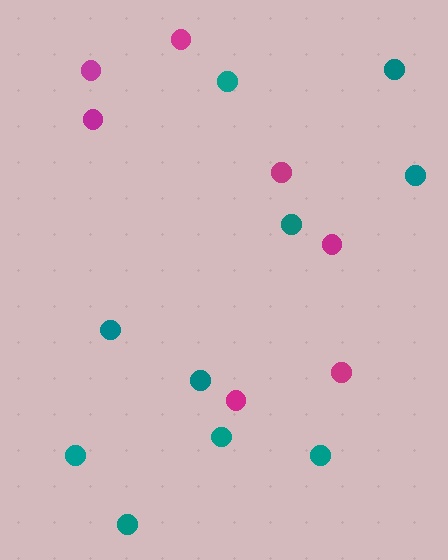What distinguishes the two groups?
There are 2 groups: one group of magenta circles (7) and one group of teal circles (10).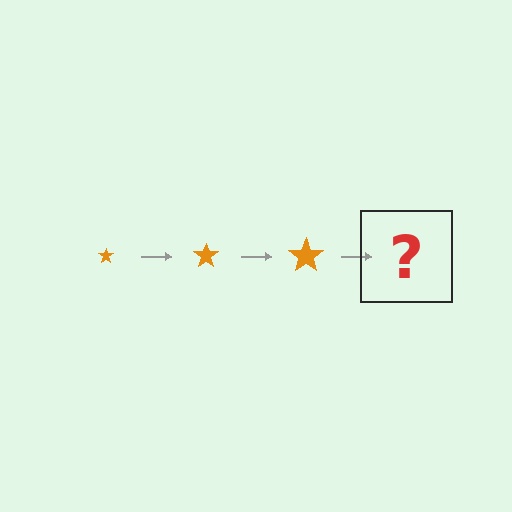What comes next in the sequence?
The next element should be an orange star, larger than the previous one.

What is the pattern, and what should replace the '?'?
The pattern is that the star gets progressively larger each step. The '?' should be an orange star, larger than the previous one.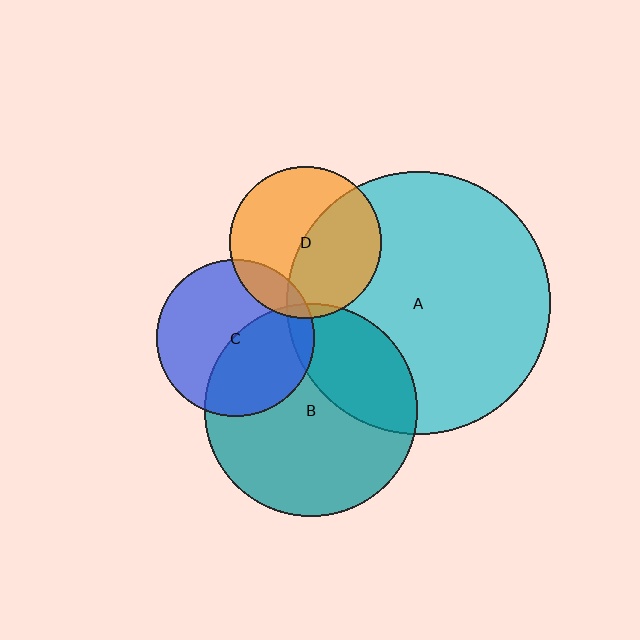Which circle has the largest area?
Circle A (cyan).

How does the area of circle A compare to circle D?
Approximately 3.0 times.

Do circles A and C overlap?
Yes.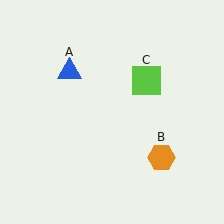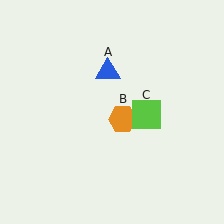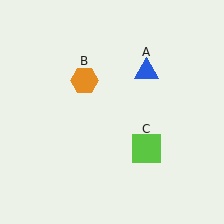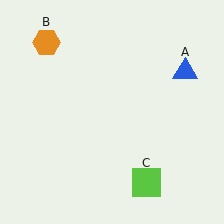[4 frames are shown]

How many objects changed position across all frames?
3 objects changed position: blue triangle (object A), orange hexagon (object B), lime square (object C).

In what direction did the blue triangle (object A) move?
The blue triangle (object A) moved right.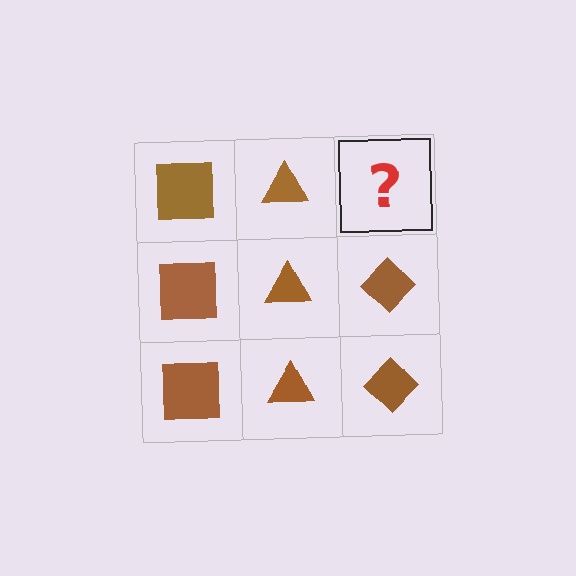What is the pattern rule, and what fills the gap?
The rule is that each column has a consistent shape. The gap should be filled with a brown diamond.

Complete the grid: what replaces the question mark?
The question mark should be replaced with a brown diamond.